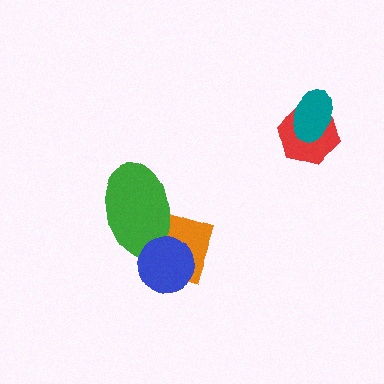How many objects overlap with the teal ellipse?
1 object overlaps with the teal ellipse.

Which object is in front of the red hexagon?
The teal ellipse is in front of the red hexagon.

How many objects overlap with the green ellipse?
2 objects overlap with the green ellipse.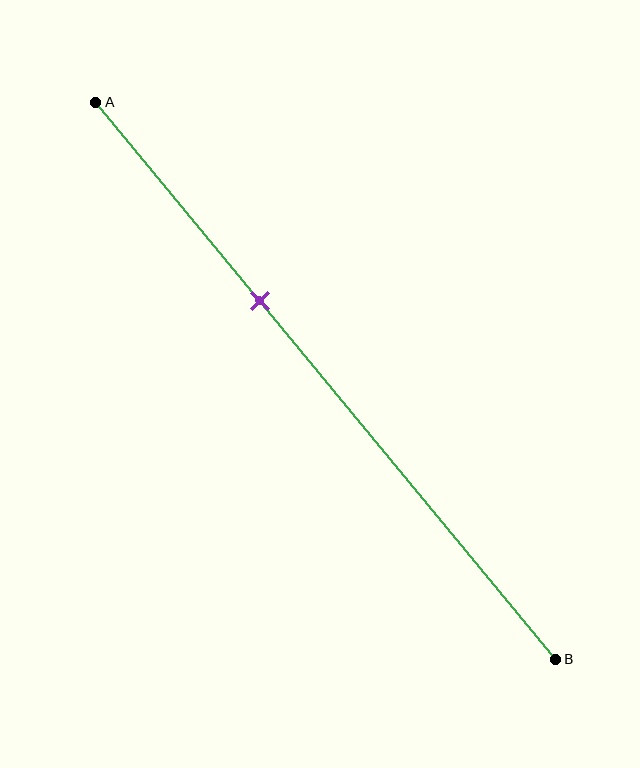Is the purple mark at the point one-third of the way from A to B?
Yes, the mark is approximately at the one-third point.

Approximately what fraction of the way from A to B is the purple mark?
The purple mark is approximately 35% of the way from A to B.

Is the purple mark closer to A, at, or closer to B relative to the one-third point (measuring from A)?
The purple mark is approximately at the one-third point of segment AB.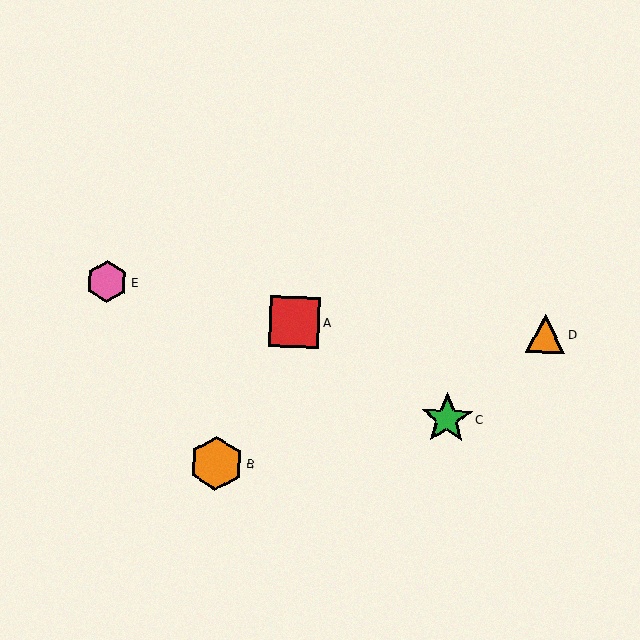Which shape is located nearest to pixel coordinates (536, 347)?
The orange triangle (labeled D) at (546, 333) is nearest to that location.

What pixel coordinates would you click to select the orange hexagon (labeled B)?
Click at (216, 464) to select the orange hexagon B.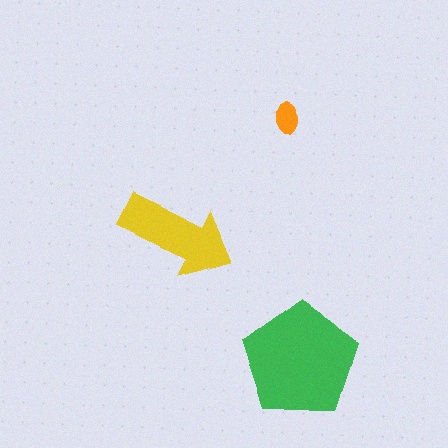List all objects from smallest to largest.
The orange ellipse, the yellow arrow, the green pentagon.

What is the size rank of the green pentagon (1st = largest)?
1st.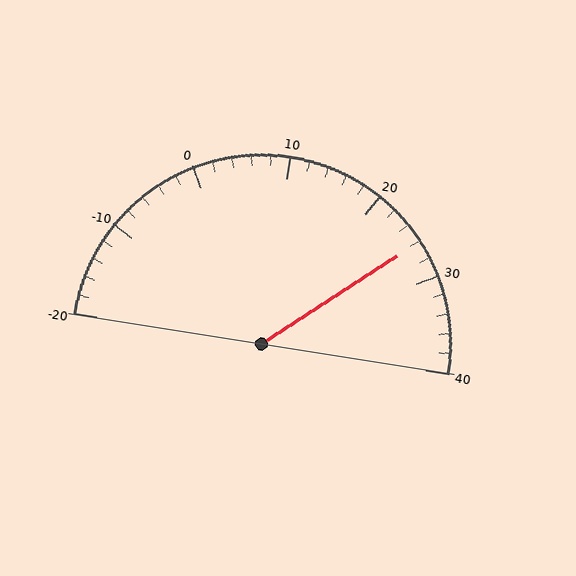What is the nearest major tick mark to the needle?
The nearest major tick mark is 30.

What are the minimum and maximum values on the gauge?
The gauge ranges from -20 to 40.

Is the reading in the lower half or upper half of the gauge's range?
The reading is in the upper half of the range (-20 to 40).